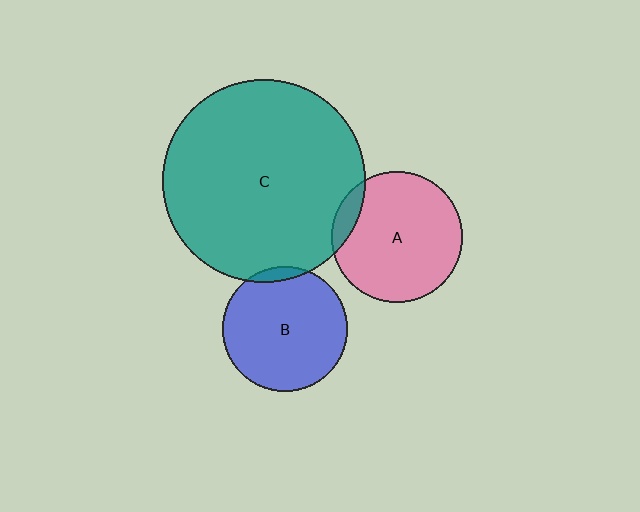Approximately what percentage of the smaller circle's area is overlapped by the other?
Approximately 10%.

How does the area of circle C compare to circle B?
Approximately 2.7 times.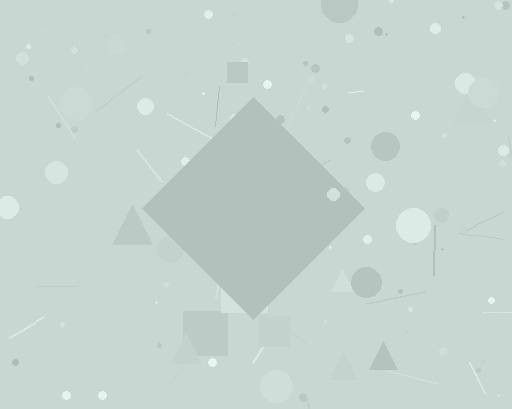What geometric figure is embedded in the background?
A diamond is embedded in the background.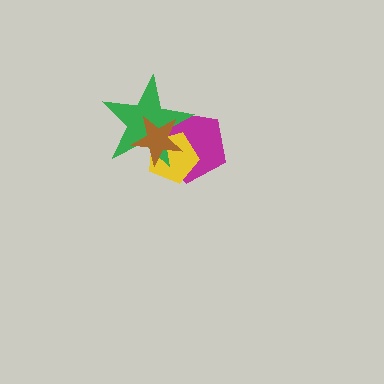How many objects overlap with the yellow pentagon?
3 objects overlap with the yellow pentagon.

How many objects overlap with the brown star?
3 objects overlap with the brown star.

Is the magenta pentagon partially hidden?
Yes, it is partially covered by another shape.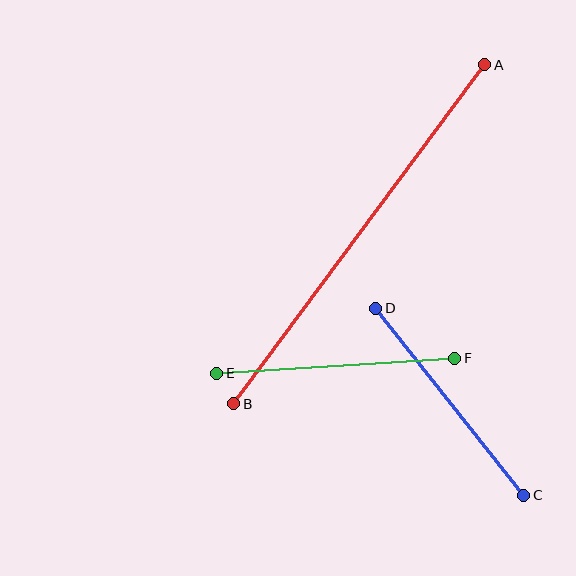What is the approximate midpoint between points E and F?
The midpoint is at approximately (336, 366) pixels.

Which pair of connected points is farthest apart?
Points A and B are farthest apart.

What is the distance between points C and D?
The distance is approximately 238 pixels.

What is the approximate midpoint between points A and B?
The midpoint is at approximately (359, 234) pixels.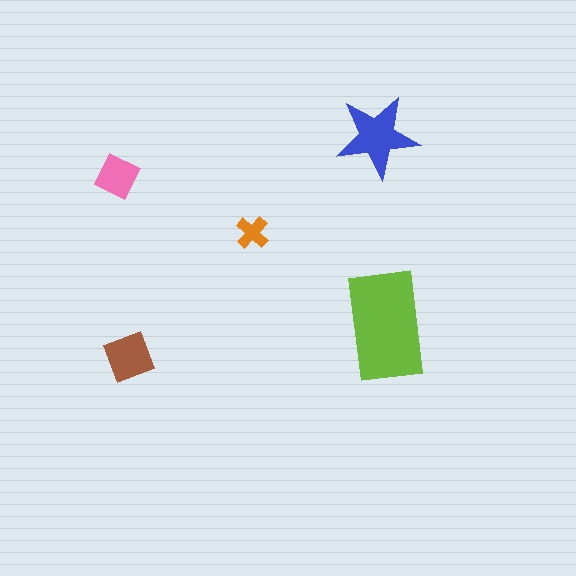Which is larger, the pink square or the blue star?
The blue star.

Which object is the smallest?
The orange cross.